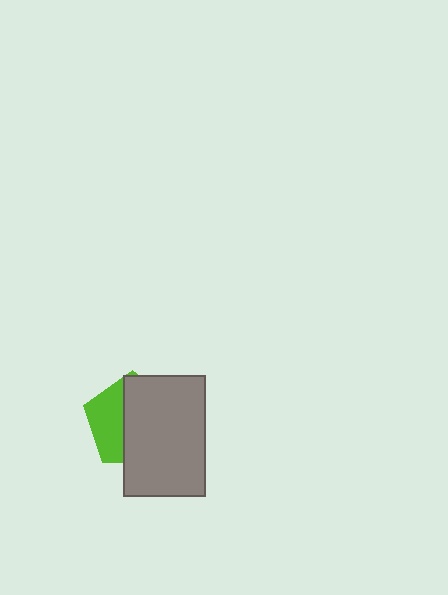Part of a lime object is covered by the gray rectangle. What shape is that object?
It is a pentagon.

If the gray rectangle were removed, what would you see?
You would see the complete lime pentagon.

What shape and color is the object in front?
The object in front is a gray rectangle.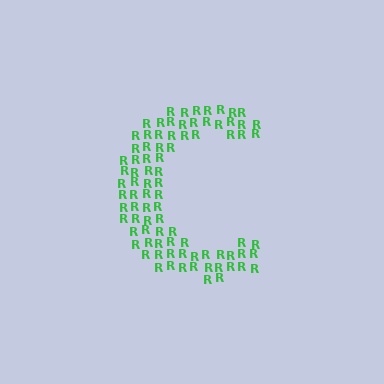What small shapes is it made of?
It is made of small letter R's.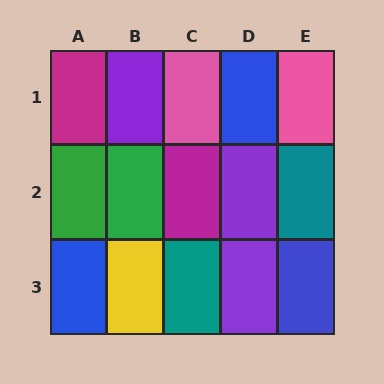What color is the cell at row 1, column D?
Blue.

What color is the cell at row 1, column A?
Magenta.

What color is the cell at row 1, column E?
Pink.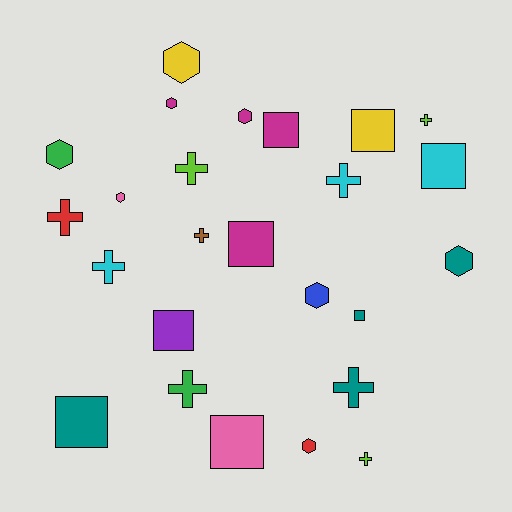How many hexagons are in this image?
There are 8 hexagons.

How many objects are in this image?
There are 25 objects.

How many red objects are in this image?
There are 2 red objects.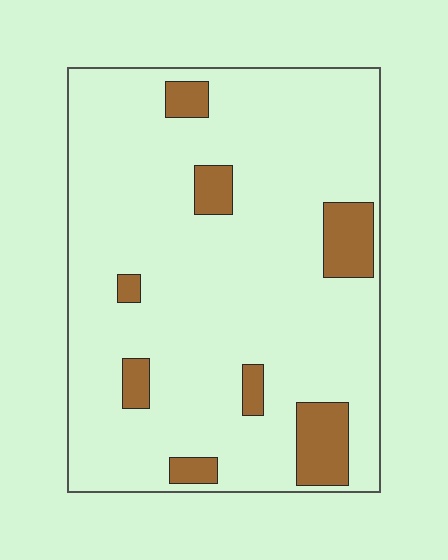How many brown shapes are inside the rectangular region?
8.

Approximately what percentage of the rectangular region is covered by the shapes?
Approximately 10%.